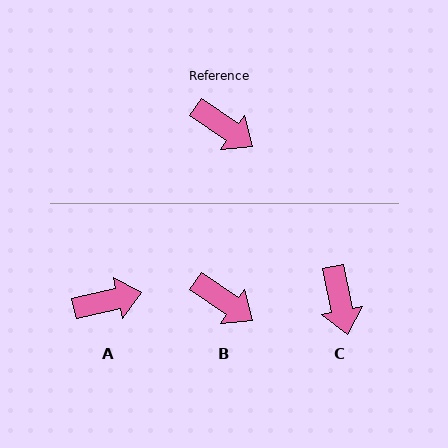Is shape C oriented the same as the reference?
No, it is off by about 43 degrees.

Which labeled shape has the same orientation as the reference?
B.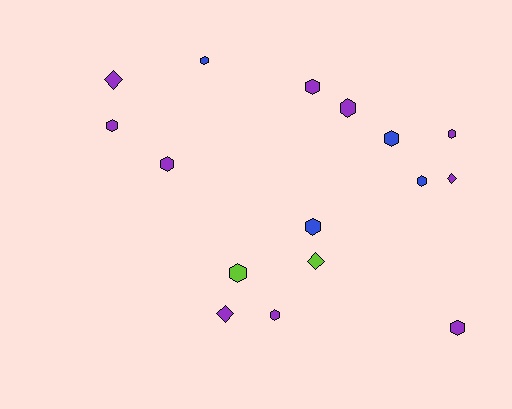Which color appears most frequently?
Purple, with 10 objects.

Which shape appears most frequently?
Hexagon, with 12 objects.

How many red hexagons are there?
There are no red hexagons.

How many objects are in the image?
There are 16 objects.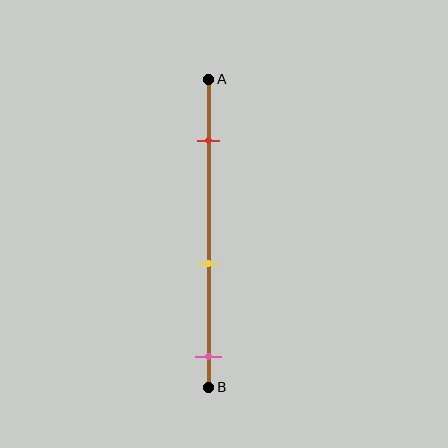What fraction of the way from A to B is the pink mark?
The pink mark is approximately 90% (0.9) of the way from A to B.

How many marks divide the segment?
There are 3 marks dividing the segment.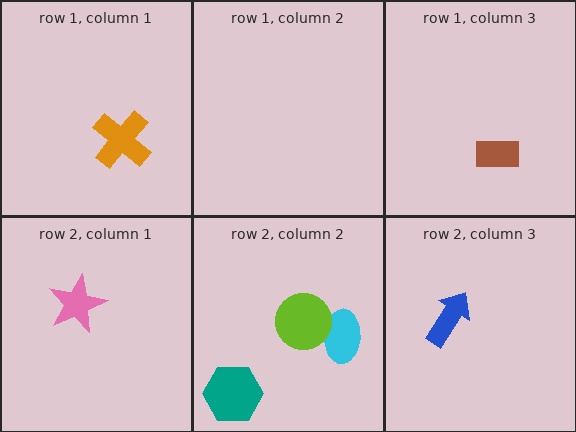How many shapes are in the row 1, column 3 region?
1.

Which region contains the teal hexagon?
The row 2, column 2 region.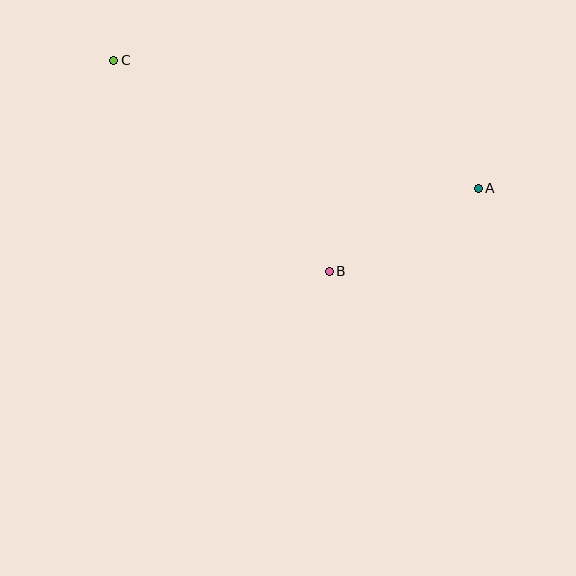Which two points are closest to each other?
Points A and B are closest to each other.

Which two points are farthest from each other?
Points A and C are farthest from each other.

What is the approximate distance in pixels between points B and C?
The distance between B and C is approximately 301 pixels.